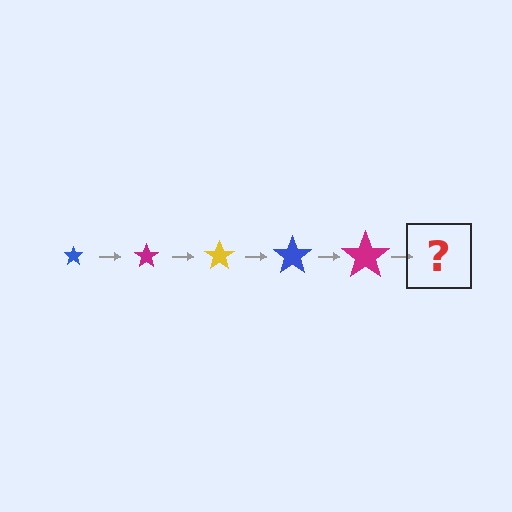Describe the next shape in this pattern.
It should be a yellow star, larger than the previous one.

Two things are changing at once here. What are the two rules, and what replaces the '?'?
The two rules are that the star grows larger each step and the color cycles through blue, magenta, and yellow. The '?' should be a yellow star, larger than the previous one.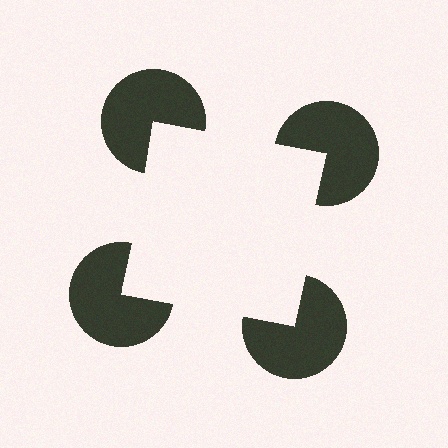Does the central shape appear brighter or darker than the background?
It typically appears slightly brighter than the background, even though no actual brightness change is drawn.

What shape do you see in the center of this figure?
An illusory square — its edges are inferred from the aligned wedge cuts in the pac-man discs, not physically drawn.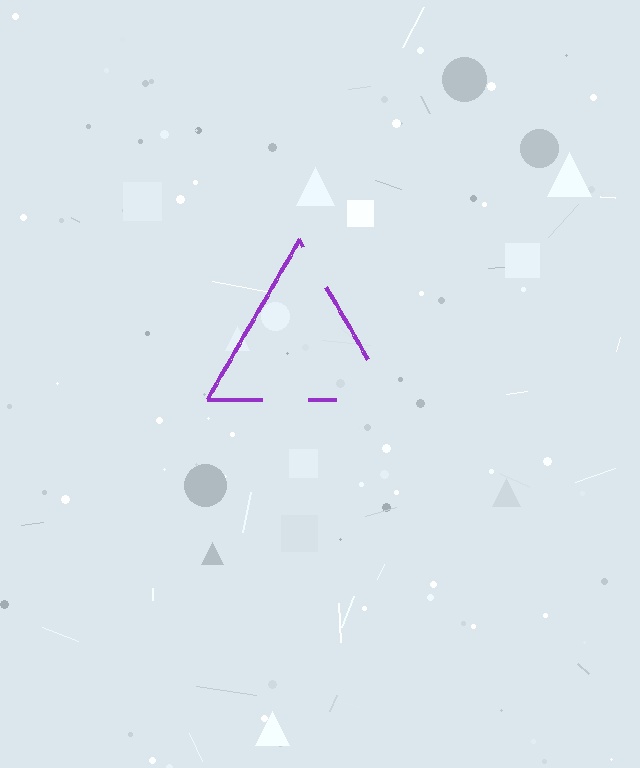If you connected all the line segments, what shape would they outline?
They would outline a triangle.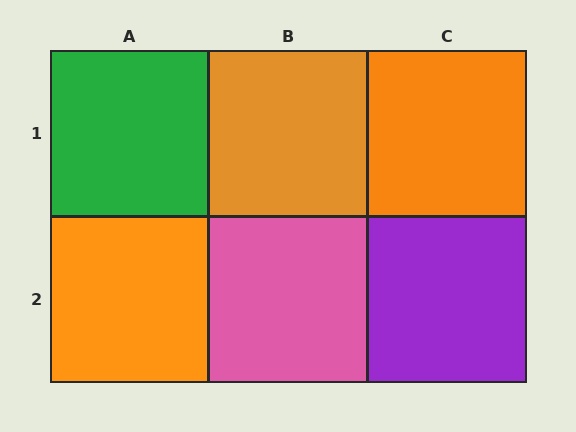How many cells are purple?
1 cell is purple.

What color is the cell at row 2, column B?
Pink.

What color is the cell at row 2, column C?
Purple.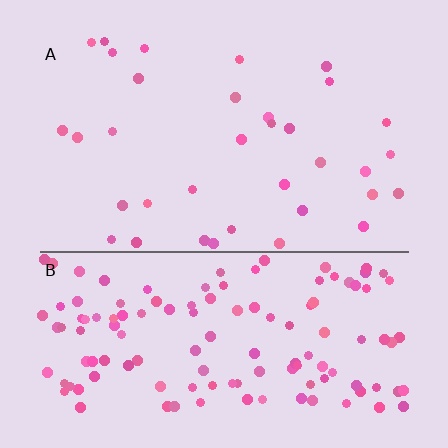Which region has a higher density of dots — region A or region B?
B (the bottom).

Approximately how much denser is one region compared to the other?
Approximately 3.9× — region B over region A.